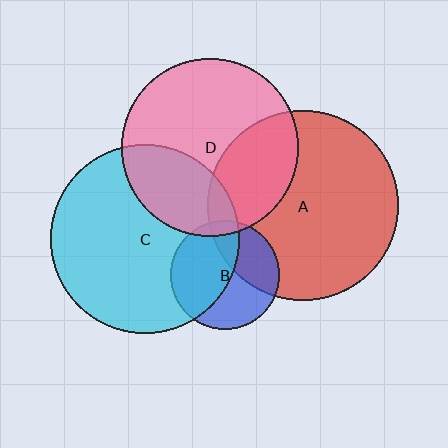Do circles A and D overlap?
Yes.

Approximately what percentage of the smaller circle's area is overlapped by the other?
Approximately 30%.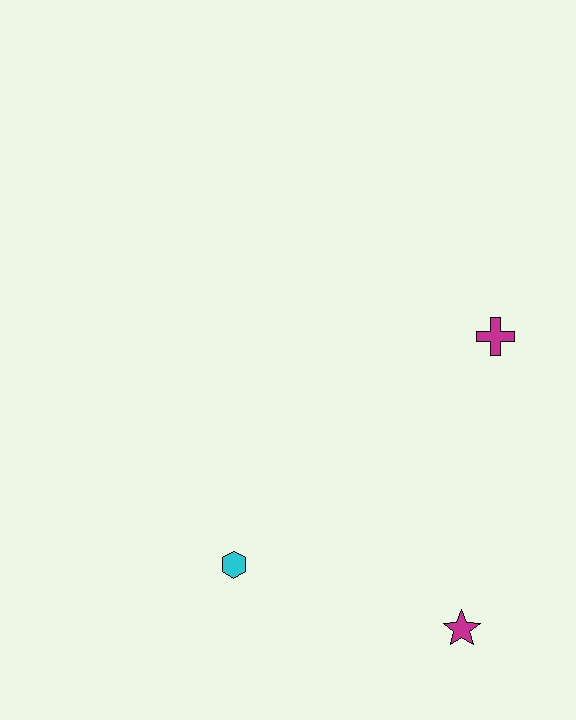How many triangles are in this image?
There are no triangles.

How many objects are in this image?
There are 3 objects.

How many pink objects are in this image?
There are no pink objects.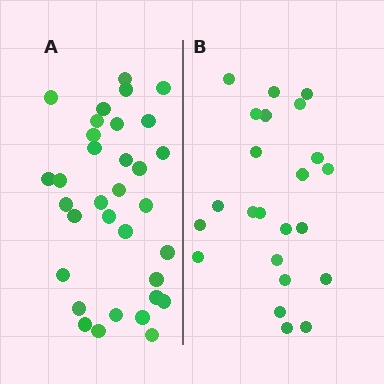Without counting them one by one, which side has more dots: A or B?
Region A (the left region) has more dots.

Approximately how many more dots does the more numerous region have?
Region A has roughly 10 or so more dots than region B.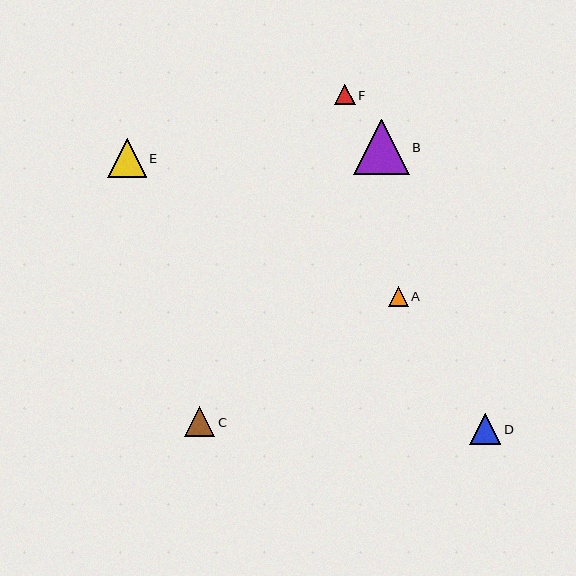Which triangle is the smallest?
Triangle A is the smallest with a size of approximately 20 pixels.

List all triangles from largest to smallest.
From largest to smallest: B, E, D, C, F, A.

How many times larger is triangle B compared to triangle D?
Triangle B is approximately 1.8 times the size of triangle D.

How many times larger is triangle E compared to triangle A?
Triangle E is approximately 1.9 times the size of triangle A.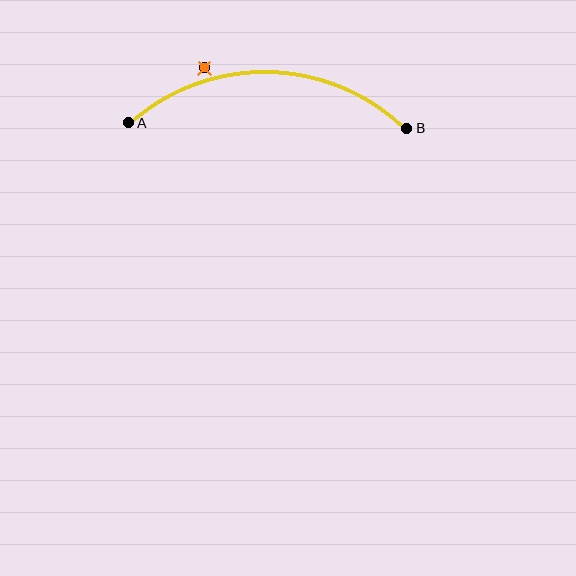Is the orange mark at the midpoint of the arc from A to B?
No — the orange mark does not lie on the arc at all. It sits slightly outside the curve.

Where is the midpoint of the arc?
The arc midpoint is the point on the curve farthest from the straight line joining A and B. It sits above that line.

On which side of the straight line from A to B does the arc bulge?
The arc bulges above the straight line connecting A and B.